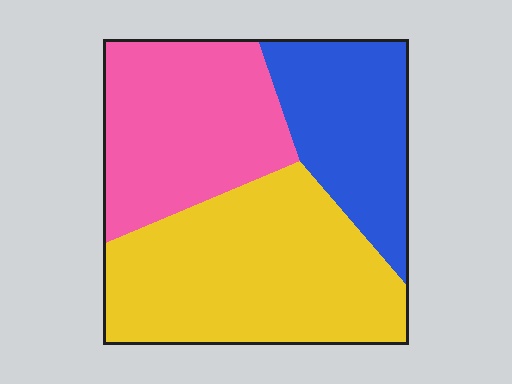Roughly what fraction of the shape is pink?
Pink takes up about one third (1/3) of the shape.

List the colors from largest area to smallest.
From largest to smallest: yellow, pink, blue.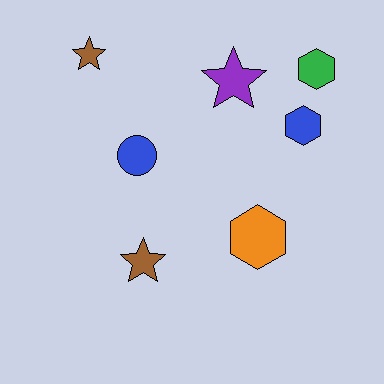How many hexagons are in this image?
There are 3 hexagons.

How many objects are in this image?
There are 7 objects.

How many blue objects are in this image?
There are 2 blue objects.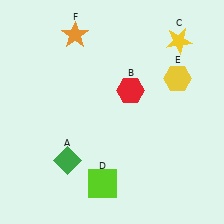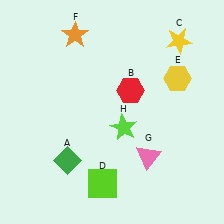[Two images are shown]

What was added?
A pink triangle (G), a lime star (H) were added in Image 2.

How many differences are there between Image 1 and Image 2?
There are 2 differences between the two images.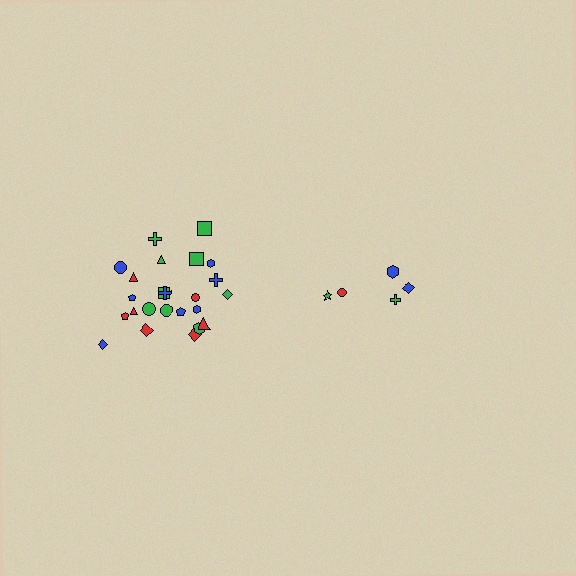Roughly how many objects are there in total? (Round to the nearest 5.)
Roughly 30 objects in total.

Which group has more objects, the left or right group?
The left group.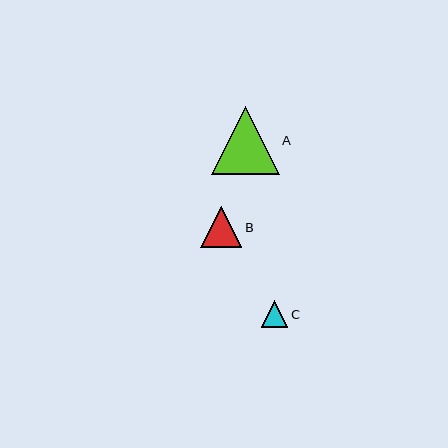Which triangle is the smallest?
Triangle C is the smallest with a size of approximately 27 pixels.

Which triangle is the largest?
Triangle A is the largest with a size of approximately 68 pixels.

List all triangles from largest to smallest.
From largest to smallest: A, B, C.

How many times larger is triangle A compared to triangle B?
Triangle A is approximately 1.7 times the size of triangle B.